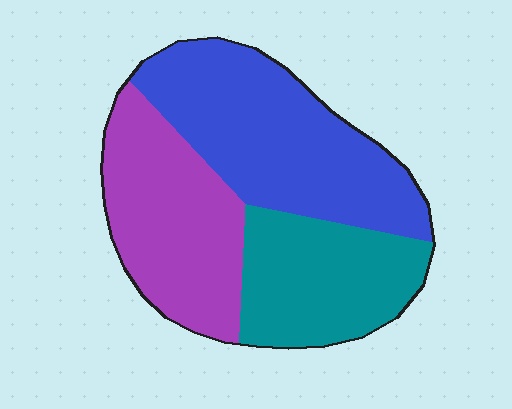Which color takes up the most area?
Blue, at roughly 40%.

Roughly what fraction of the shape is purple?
Purple covers about 30% of the shape.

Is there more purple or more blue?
Blue.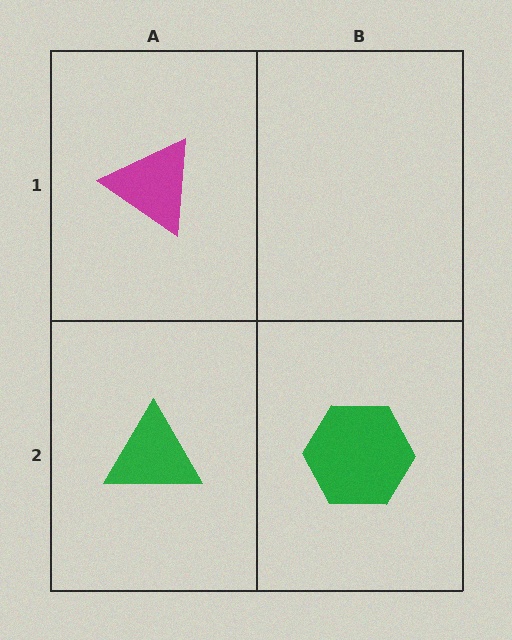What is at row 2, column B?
A green hexagon.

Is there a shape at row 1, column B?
No, that cell is empty.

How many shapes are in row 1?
1 shape.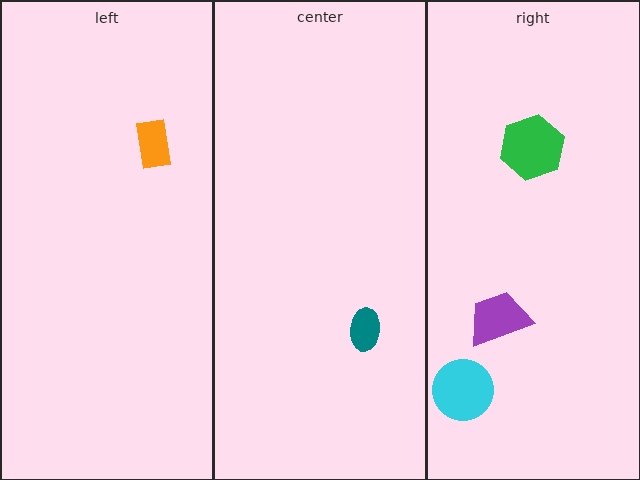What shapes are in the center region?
The teal ellipse.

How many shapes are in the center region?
1.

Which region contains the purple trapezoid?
The right region.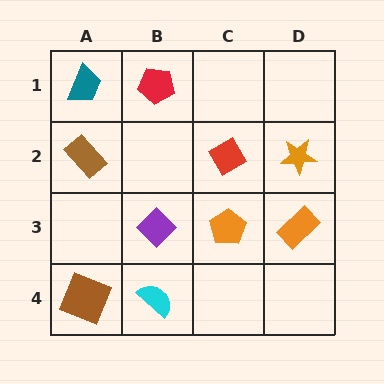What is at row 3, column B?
A purple diamond.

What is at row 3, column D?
An orange rectangle.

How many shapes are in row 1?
2 shapes.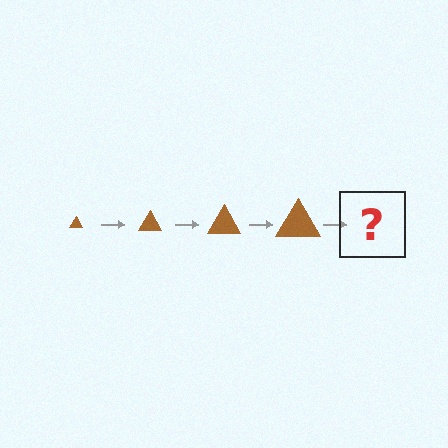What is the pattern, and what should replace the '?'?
The pattern is that the triangle gets progressively larger each step. The '?' should be a brown triangle, larger than the previous one.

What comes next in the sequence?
The next element should be a brown triangle, larger than the previous one.